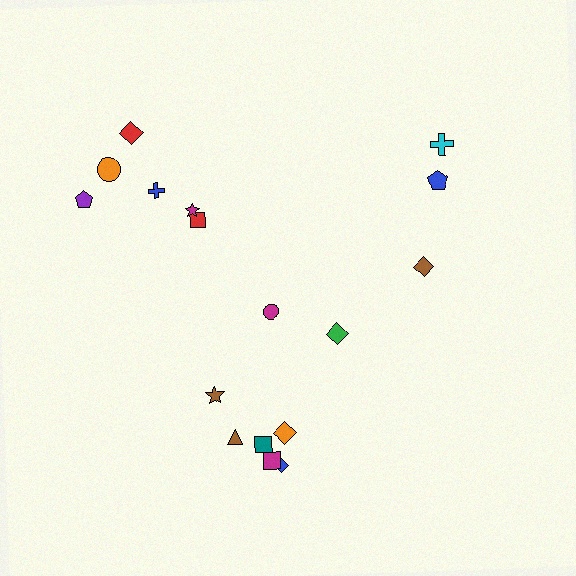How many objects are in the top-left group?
There are 6 objects.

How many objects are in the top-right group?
There are 3 objects.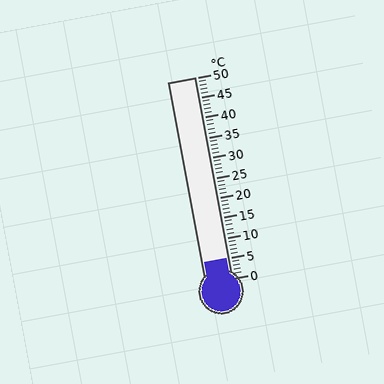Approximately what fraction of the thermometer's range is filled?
The thermometer is filled to approximately 10% of its range.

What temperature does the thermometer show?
The thermometer shows approximately 5°C.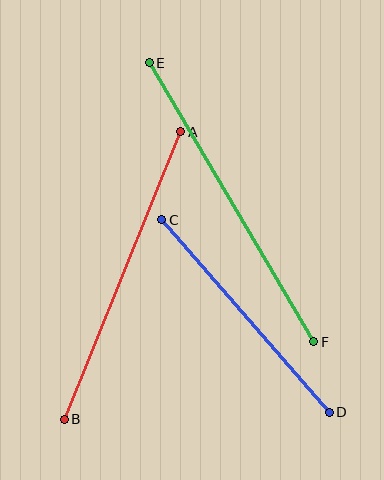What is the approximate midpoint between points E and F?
The midpoint is at approximately (232, 202) pixels.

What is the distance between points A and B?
The distance is approximately 310 pixels.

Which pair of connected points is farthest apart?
Points E and F are farthest apart.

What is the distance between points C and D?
The distance is approximately 255 pixels.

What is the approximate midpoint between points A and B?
The midpoint is at approximately (122, 276) pixels.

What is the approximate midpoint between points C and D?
The midpoint is at approximately (246, 316) pixels.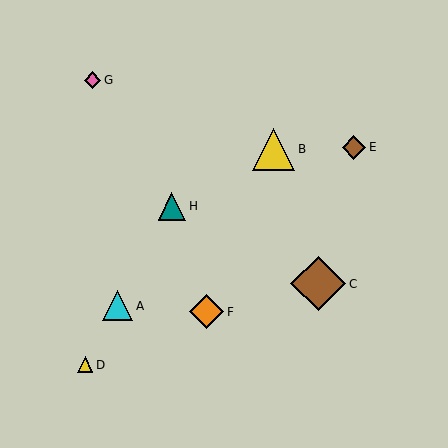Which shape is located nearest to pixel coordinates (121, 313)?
The cyan triangle (labeled A) at (118, 306) is nearest to that location.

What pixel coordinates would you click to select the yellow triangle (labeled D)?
Click at (85, 365) to select the yellow triangle D.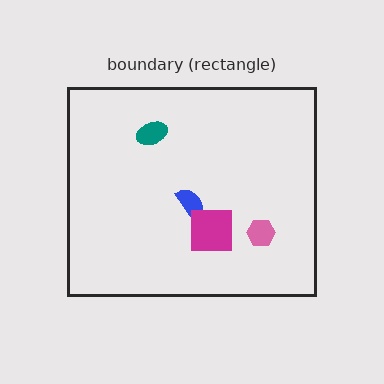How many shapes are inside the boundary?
4 inside, 0 outside.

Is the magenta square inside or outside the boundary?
Inside.